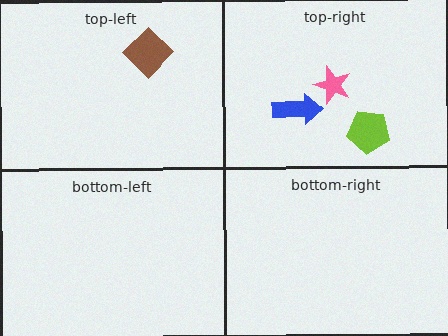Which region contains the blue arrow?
The top-right region.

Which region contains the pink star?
The top-right region.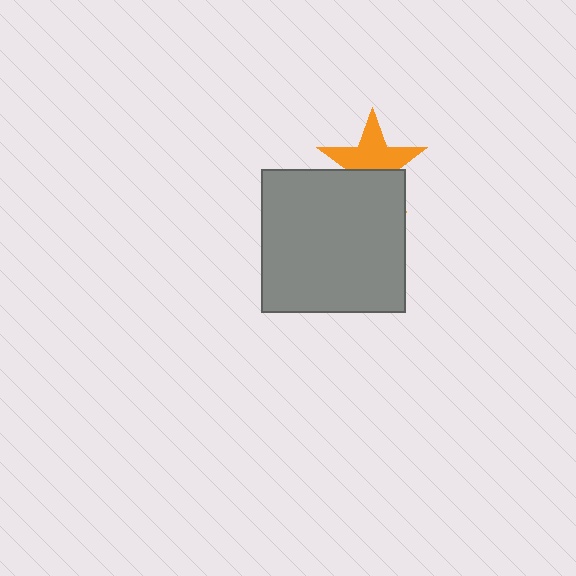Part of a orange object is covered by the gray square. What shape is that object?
It is a star.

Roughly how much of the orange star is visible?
About half of it is visible (roughly 59%).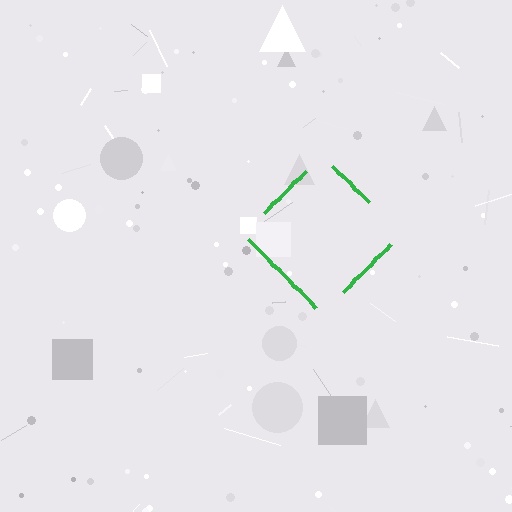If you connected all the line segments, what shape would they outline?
They would outline a diamond.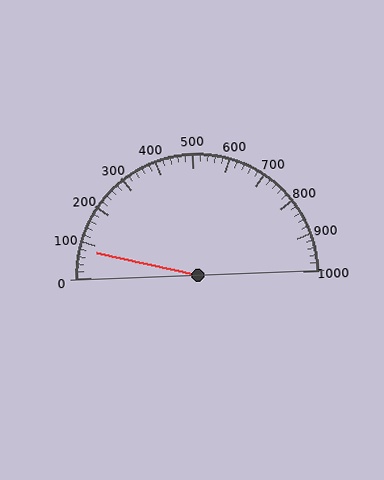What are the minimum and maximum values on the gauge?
The gauge ranges from 0 to 1000.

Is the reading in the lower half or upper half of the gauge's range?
The reading is in the lower half of the range (0 to 1000).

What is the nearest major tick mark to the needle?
The nearest major tick mark is 100.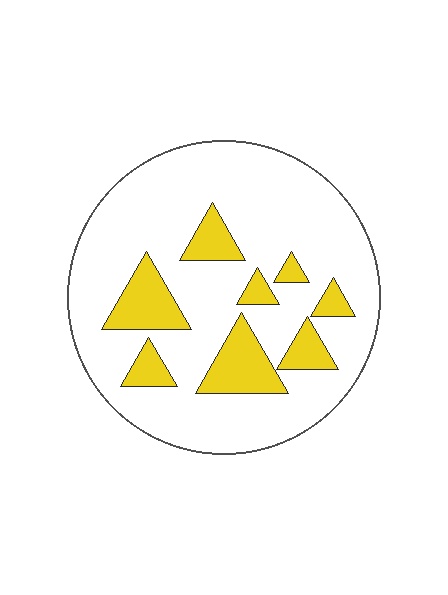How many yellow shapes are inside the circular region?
8.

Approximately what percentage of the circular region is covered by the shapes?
Approximately 20%.